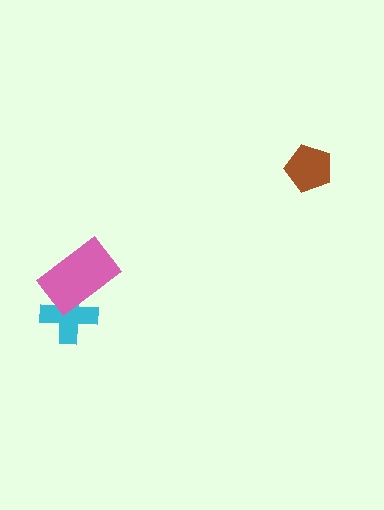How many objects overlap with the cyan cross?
1 object overlaps with the cyan cross.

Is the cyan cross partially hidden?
Yes, it is partially covered by another shape.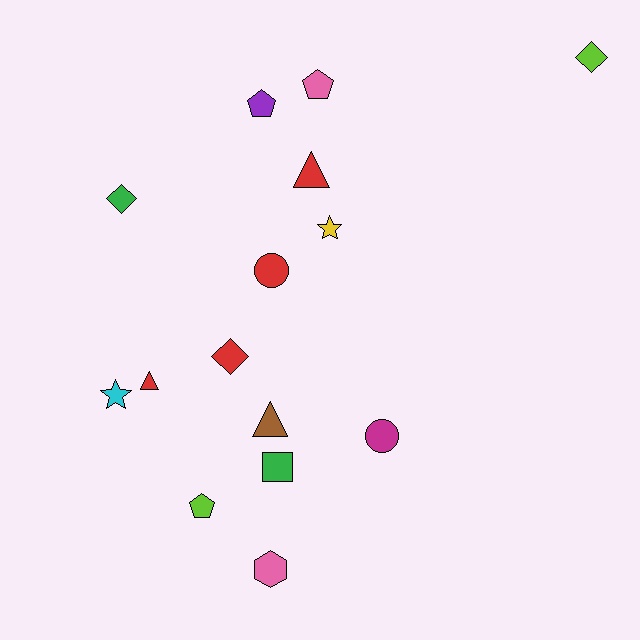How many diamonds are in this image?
There are 3 diamonds.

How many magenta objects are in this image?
There is 1 magenta object.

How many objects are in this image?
There are 15 objects.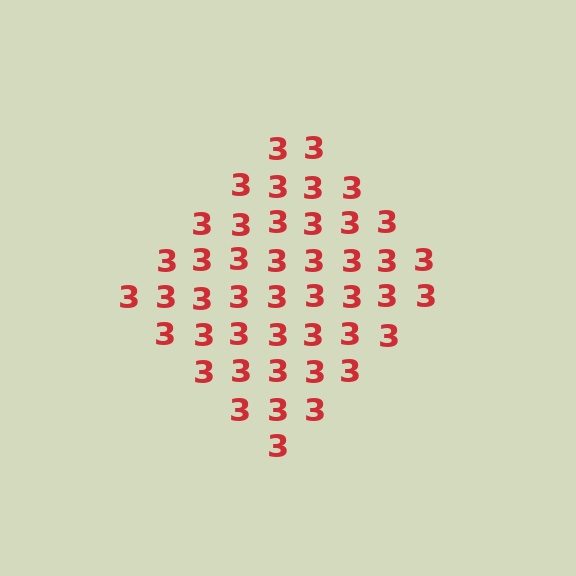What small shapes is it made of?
It is made of small digit 3's.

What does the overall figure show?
The overall figure shows a diamond.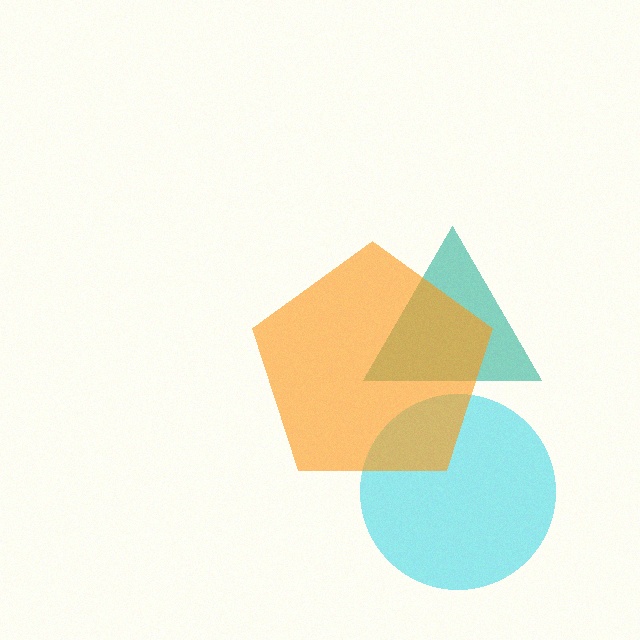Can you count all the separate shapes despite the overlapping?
Yes, there are 3 separate shapes.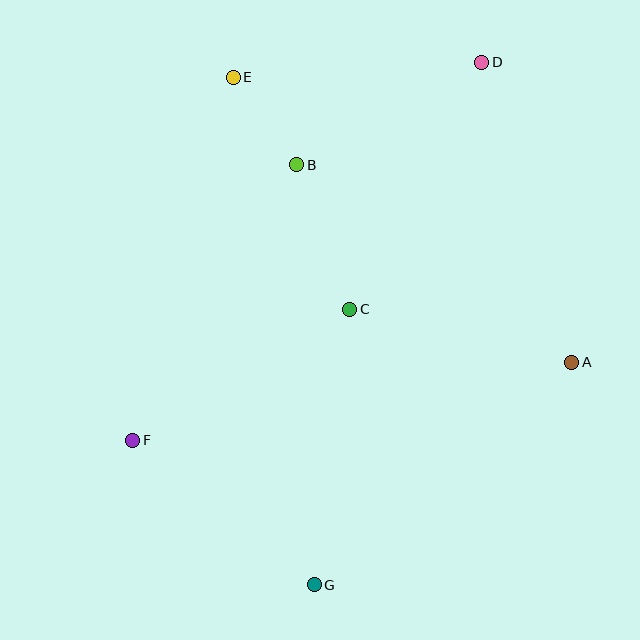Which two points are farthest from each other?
Points D and G are farthest from each other.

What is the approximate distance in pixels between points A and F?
The distance between A and F is approximately 446 pixels.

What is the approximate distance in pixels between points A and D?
The distance between A and D is approximately 313 pixels.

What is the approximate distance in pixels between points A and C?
The distance between A and C is approximately 228 pixels.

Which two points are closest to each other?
Points B and E are closest to each other.